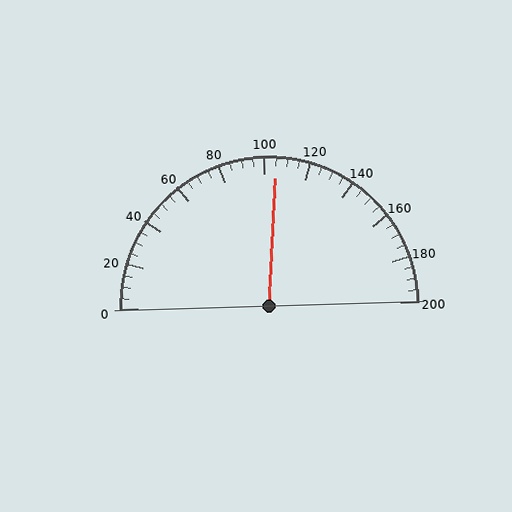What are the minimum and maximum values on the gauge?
The gauge ranges from 0 to 200.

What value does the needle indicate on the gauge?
The needle indicates approximately 105.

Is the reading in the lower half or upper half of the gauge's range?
The reading is in the upper half of the range (0 to 200).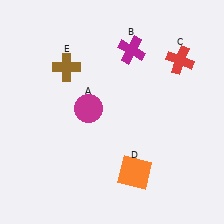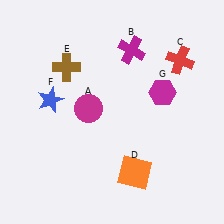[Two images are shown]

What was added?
A blue star (F), a magenta hexagon (G) were added in Image 2.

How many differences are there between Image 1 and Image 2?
There are 2 differences between the two images.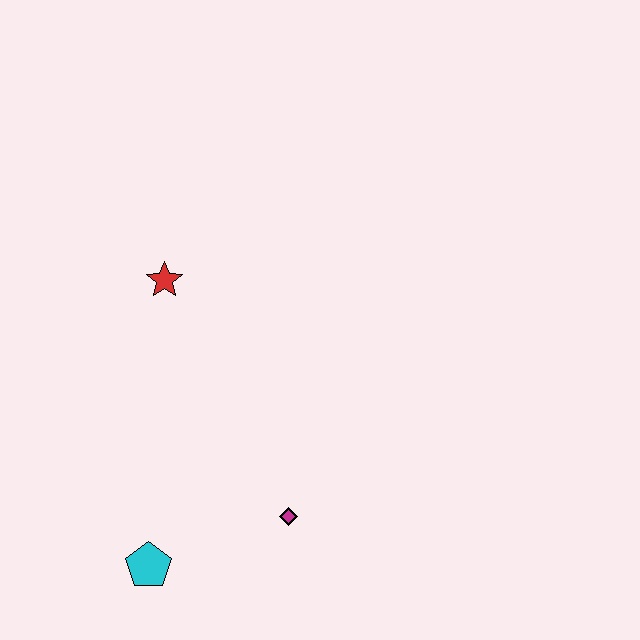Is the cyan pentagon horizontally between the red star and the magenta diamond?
No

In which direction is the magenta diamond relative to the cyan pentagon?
The magenta diamond is to the right of the cyan pentagon.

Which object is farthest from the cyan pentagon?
The red star is farthest from the cyan pentagon.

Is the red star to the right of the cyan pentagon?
Yes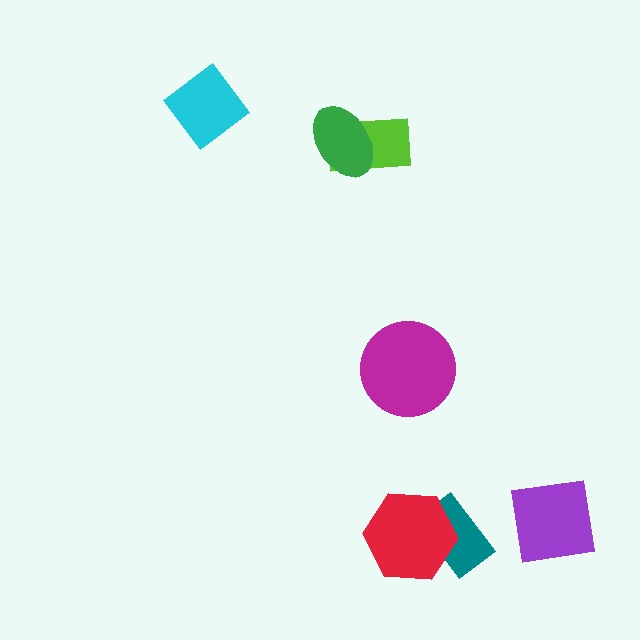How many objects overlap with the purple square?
0 objects overlap with the purple square.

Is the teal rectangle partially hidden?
Yes, it is partially covered by another shape.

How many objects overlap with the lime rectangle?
1 object overlaps with the lime rectangle.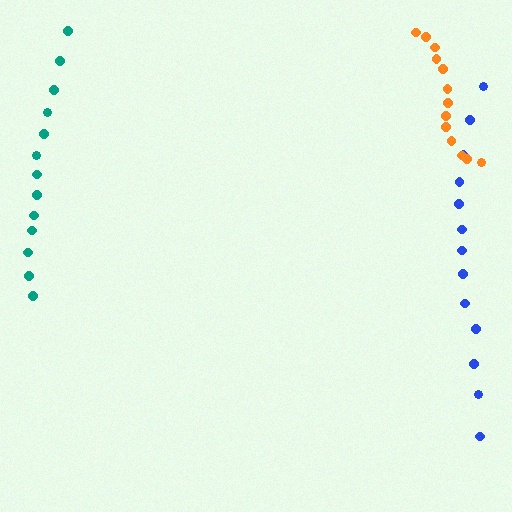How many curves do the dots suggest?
There are 3 distinct paths.